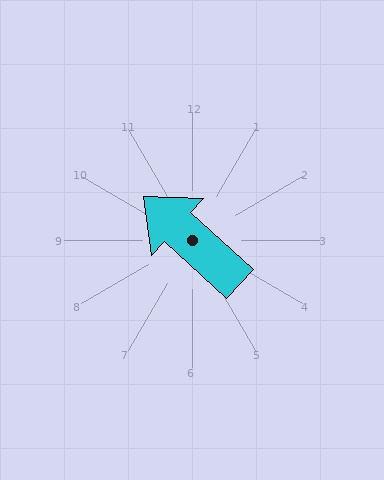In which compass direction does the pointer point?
Northwest.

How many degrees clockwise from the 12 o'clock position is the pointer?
Approximately 312 degrees.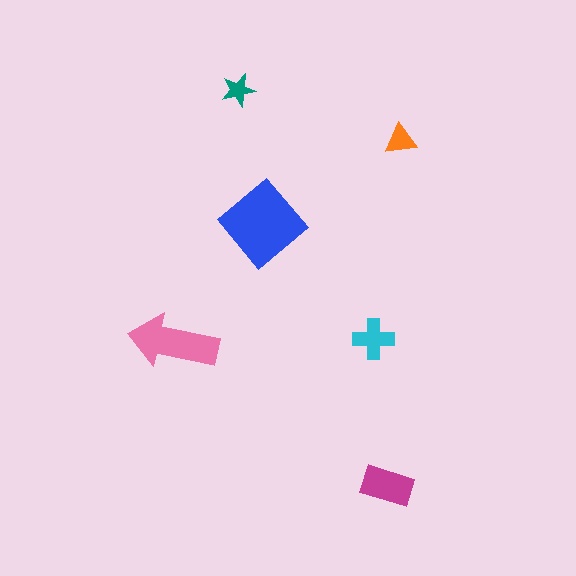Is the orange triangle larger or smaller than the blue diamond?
Smaller.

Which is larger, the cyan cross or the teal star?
The cyan cross.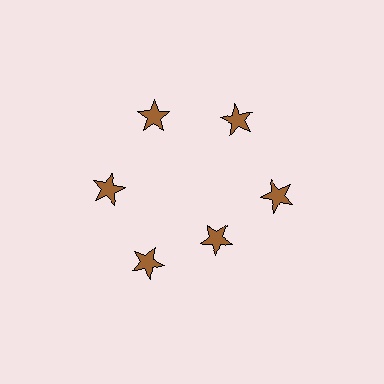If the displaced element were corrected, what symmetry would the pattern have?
It would have 6-fold rotational symmetry — the pattern would map onto itself every 60 degrees.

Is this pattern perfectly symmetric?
No. The 6 brown stars are arranged in a ring, but one element near the 5 o'clock position is pulled inward toward the center, breaking the 6-fold rotational symmetry.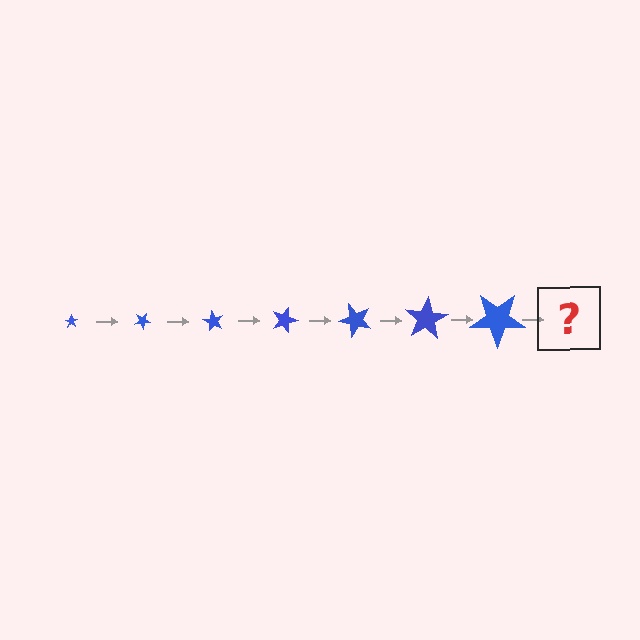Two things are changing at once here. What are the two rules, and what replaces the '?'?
The two rules are that the star grows larger each step and it rotates 30 degrees each step. The '?' should be a star, larger than the previous one and rotated 210 degrees from the start.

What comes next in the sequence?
The next element should be a star, larger than the previous one and rotated 210 degrees from the start.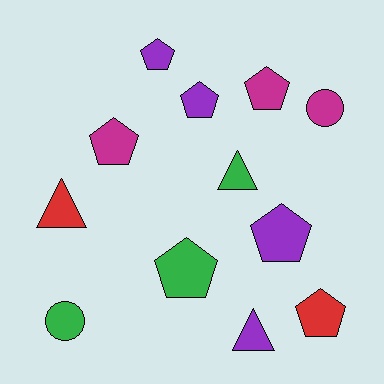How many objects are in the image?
There are 12 objects.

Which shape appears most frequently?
Pentagon, with 7 objects.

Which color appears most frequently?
Purple, with 4 objects.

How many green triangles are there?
There is 1 green triangle.